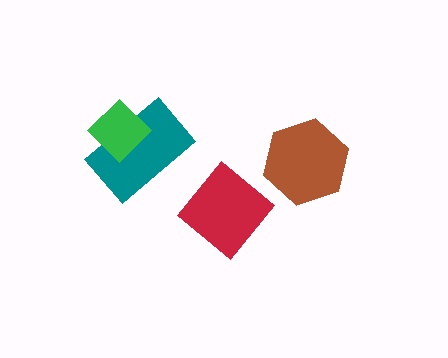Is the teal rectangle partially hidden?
Yes, it is partially covered by another shape.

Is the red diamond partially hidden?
No, no other shape covers it.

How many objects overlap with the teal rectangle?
1 object overlaps with the teal rectangle.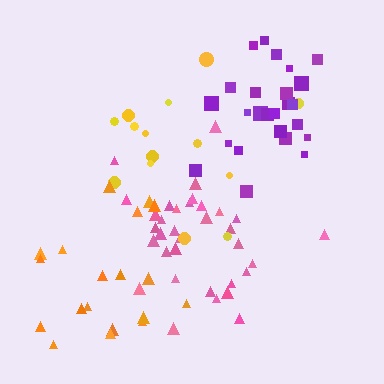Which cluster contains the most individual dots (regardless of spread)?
Pink (34).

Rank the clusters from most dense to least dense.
pink, purple, orange, yellow.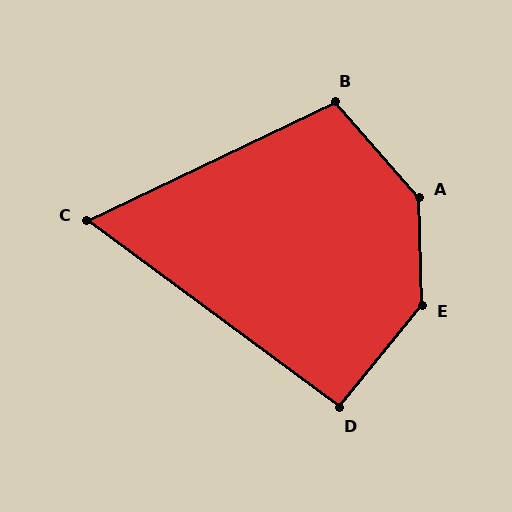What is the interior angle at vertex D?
Approximately 92 degrees (approximately right).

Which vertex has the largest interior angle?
A, at approximately 140 degrees.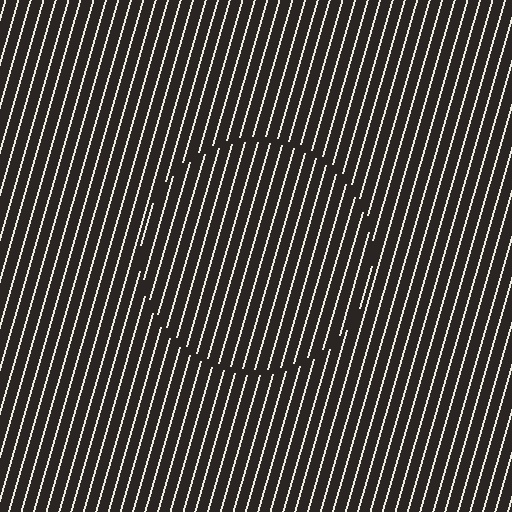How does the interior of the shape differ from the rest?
The interior of the shape contains the same grating, shifted by half a period — the contour is defined by the phase discontinuity where line-ends from the inner and outer gratings abut.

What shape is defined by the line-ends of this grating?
An illusory circle. The interior of the shape contains the same grating, shifted by half a period — the contour is defined by the phase discontinuity where line-ends from the inner and outer gratings abut.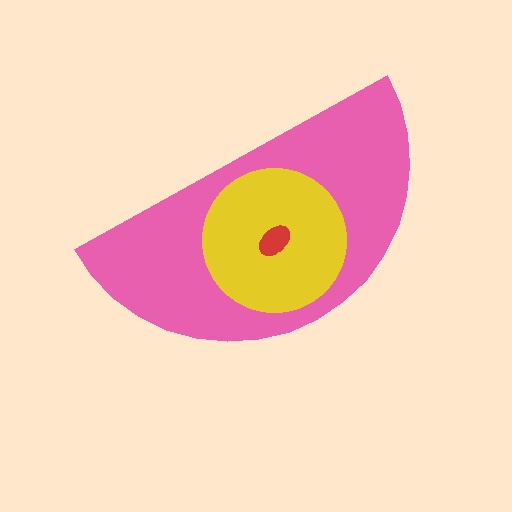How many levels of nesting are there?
3.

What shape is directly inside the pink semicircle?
The yellow circle.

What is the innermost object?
The red ellipse.